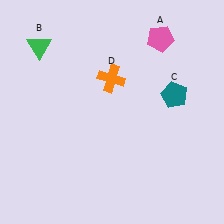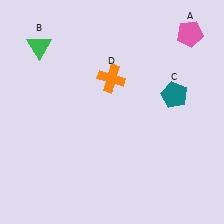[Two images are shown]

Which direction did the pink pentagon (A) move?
The pink pentagon (A) moved right.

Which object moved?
The pink pentagon (A) moved right.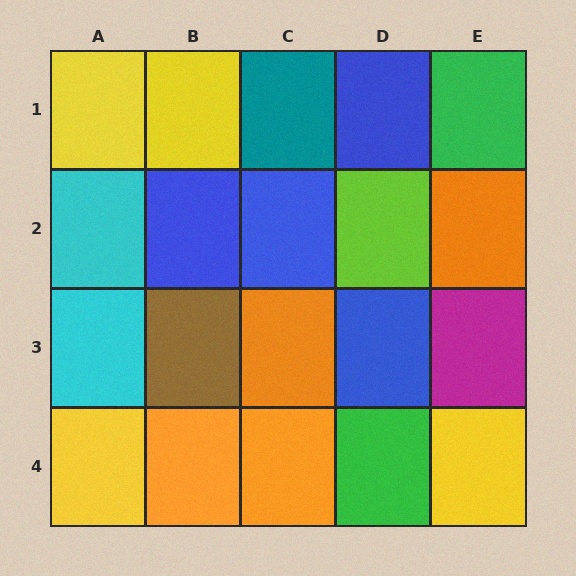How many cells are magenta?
1 cell is magenta.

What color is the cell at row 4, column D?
Green.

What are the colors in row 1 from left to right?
Yellow, yellow, teal, blue, green.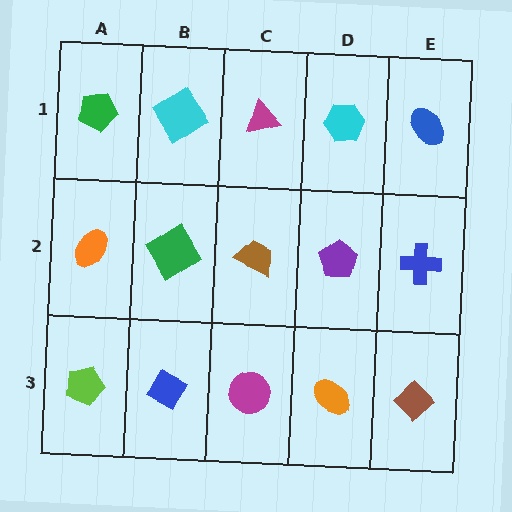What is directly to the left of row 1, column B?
A green pentagon.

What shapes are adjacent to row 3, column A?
An orange ellipse (row 2, column A), a blue diamond (row 3, column B).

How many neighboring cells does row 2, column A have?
3.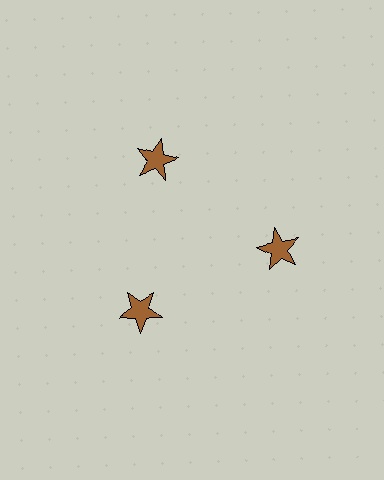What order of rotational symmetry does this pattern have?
This pattern has 3-fold rotational symmetry.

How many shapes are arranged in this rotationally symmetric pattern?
There are 3 shapes, arranged in 3 groups of 1.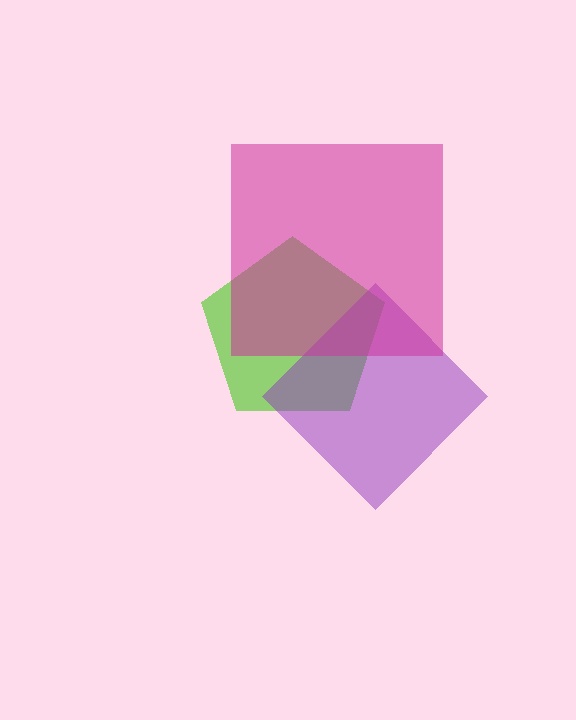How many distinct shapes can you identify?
There are 3 distinct shapes: a lime pentagon, a purple diamond, a magenta square.